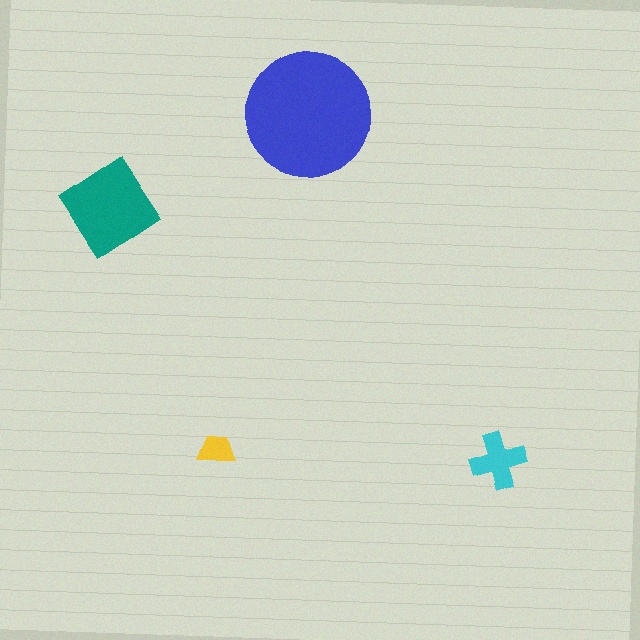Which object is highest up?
The blue circle is topmost.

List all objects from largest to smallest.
The blue circle, the teal diamond, the cyan cross, the yellow trapezoid.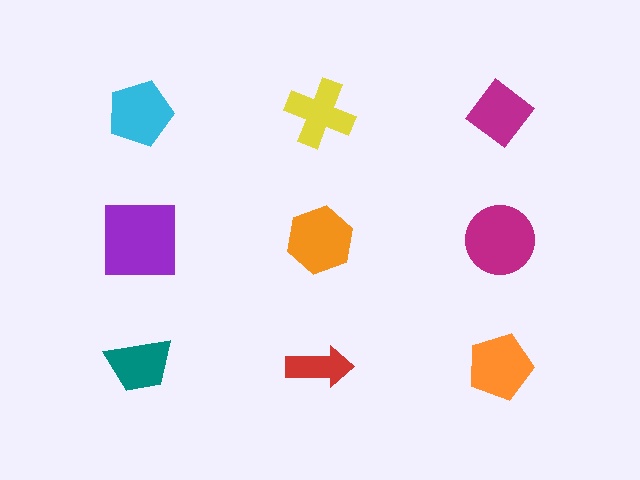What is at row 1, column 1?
A cyan pentagon.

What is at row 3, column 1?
A teal trapezoid.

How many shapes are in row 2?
3 shapes.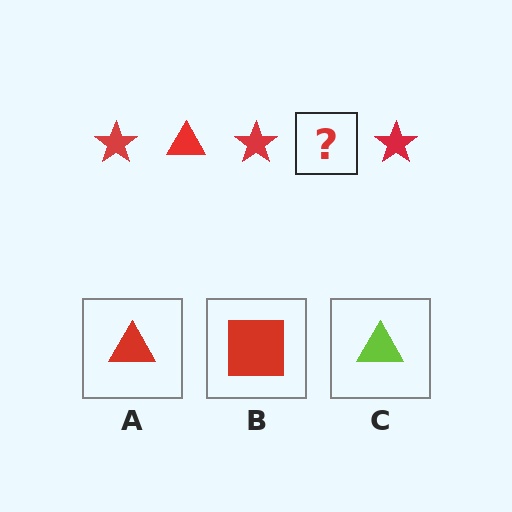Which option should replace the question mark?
Option A.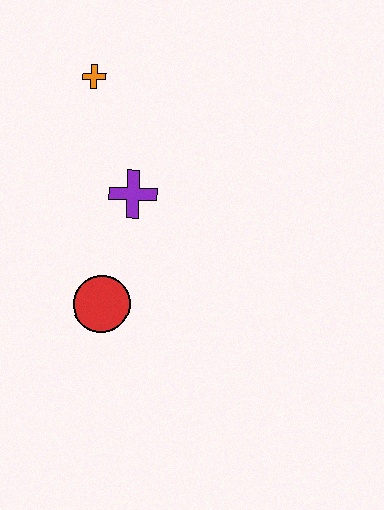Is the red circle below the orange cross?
Yes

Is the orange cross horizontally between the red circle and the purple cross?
No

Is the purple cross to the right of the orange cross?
Yes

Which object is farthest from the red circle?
The orange cross is farthest from the red circle.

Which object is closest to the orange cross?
The purple cross is closest to the orange cross.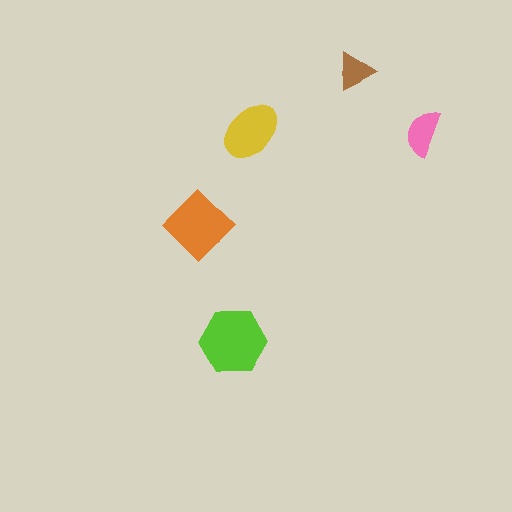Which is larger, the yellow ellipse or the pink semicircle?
The yellow ellipse.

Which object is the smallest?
The brown triangle.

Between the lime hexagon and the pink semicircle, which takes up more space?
The lime hexagon.